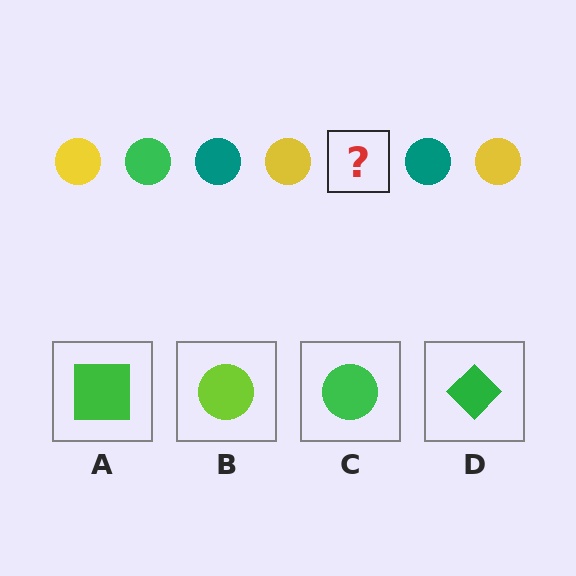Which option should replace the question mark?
Option C.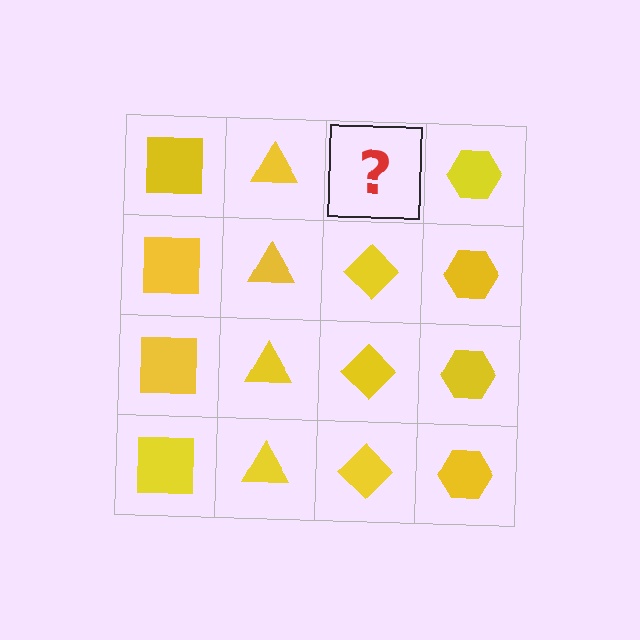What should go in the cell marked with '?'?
The missing cell should contain a yellow diamond.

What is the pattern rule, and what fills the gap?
The rule is that each column has a consistent shape. The gap should be filled with a yellow diamond.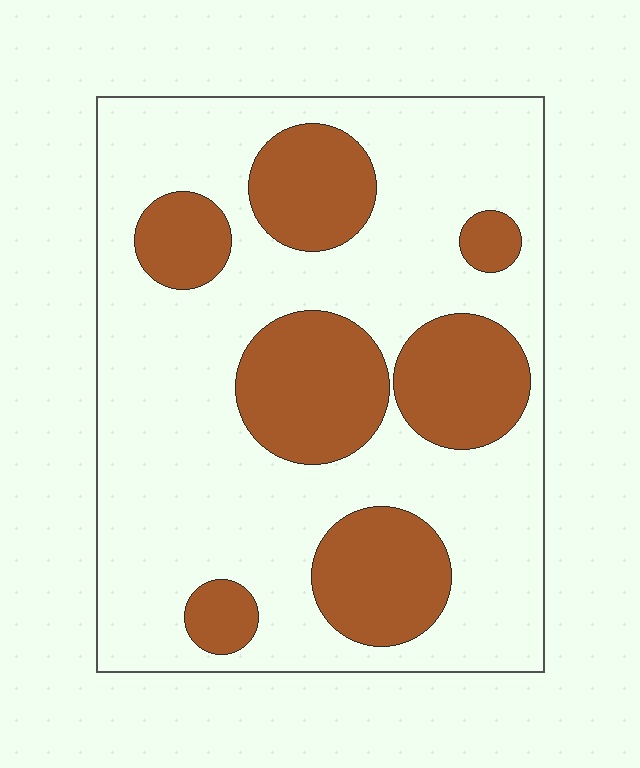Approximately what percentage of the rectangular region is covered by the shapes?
Approximately 30%.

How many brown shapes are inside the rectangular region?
7.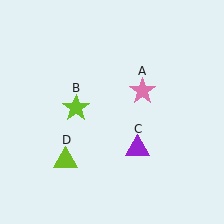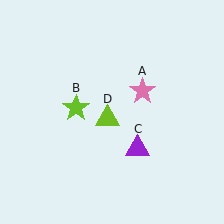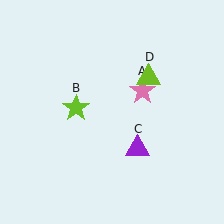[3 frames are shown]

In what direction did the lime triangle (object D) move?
The lime triangle (object D) moved up and to the right.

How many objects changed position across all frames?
1 object changed position: lime triangle (object D).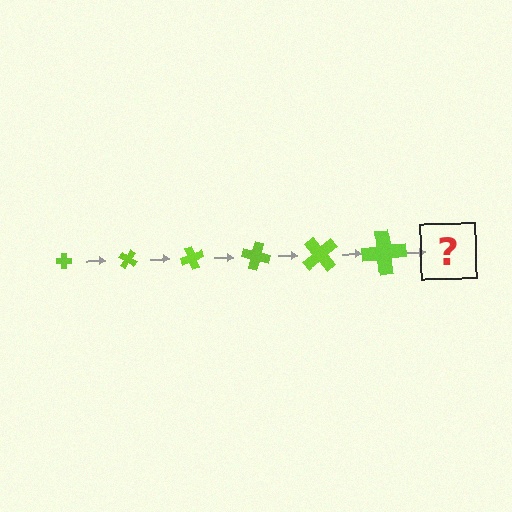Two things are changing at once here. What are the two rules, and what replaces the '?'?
The two rules are that the cross grows larger each step and it rotates 35 degrees each step. The '?' should be a cross, larger than the previous one and rotated 210 degrees from the start.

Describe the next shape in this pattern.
It should be a cross, larger than the previous one and rotated 210 degrees from the start.